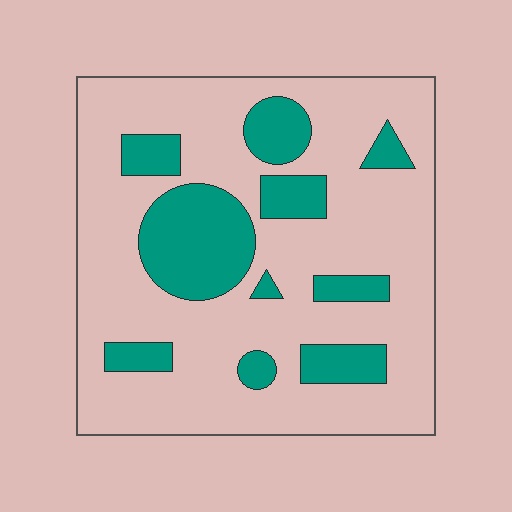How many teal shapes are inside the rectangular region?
10.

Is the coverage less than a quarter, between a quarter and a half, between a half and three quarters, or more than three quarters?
Less than a quarter.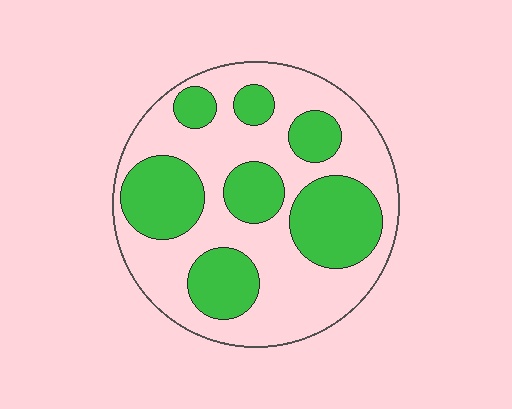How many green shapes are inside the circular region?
7.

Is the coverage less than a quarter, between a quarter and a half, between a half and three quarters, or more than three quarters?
Between a quarter and a half.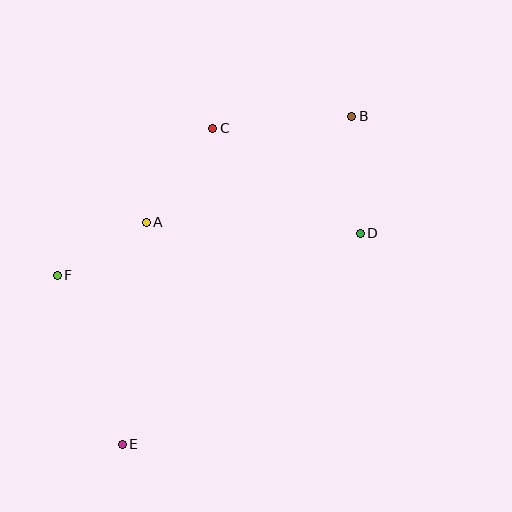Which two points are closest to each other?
Points A and F are closest to each other.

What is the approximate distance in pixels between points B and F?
The distance between B and F is approximately 334 pixels.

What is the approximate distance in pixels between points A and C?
The distance between A and C is approximately 115 pixels.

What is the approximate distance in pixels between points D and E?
The distance between D and E is approximately 318 pixels.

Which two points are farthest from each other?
Points B and E are farthest from each other.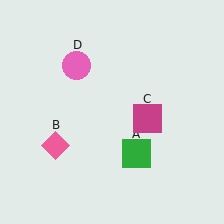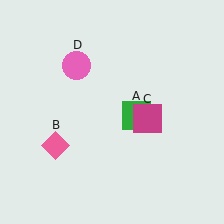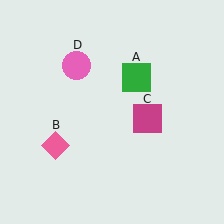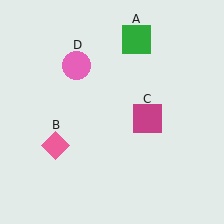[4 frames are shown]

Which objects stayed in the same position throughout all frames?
Pink diamond (object B) and magenta square (object C) and pink circle (object D) remained stationary.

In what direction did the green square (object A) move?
The green square (object A) moved up.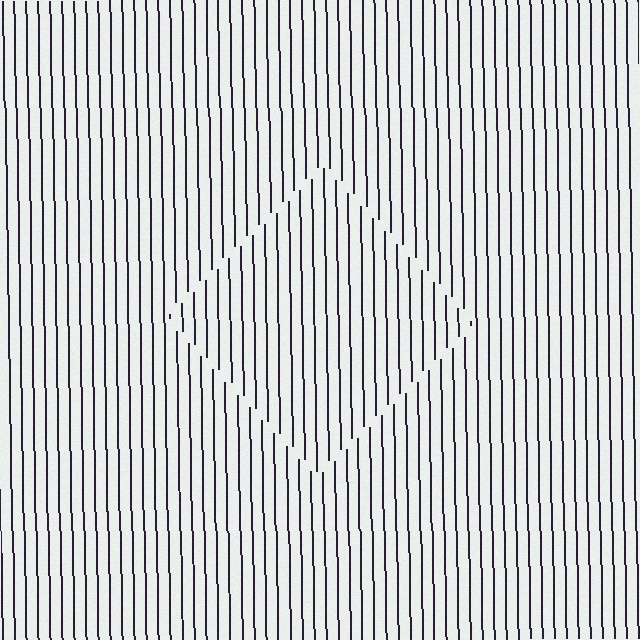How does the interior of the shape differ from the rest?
The interior of the shape contains the same grating, shifted by half a period — the contour is defined by the phase discontinuity where line-ends from the inner and outer gratings abut.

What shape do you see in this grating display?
An illusory square. The interior of the shape contains the same grating, shifted by half a period — the contour is defined by the phase discontinuity where line-ends from the inner and outer gratings abut.